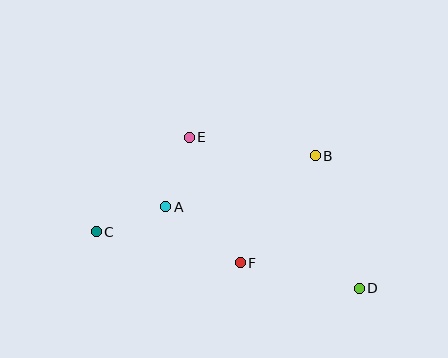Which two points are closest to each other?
Points A and E are closest to each other.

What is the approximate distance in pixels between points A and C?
The distance between A and C is approximately 74 pixels.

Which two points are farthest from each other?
Points C and D are farthest from each other.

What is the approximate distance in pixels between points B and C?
The distance between B and C is approximately 232 pixels.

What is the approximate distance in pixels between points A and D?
The distance between A and D is approximately 210 pixels.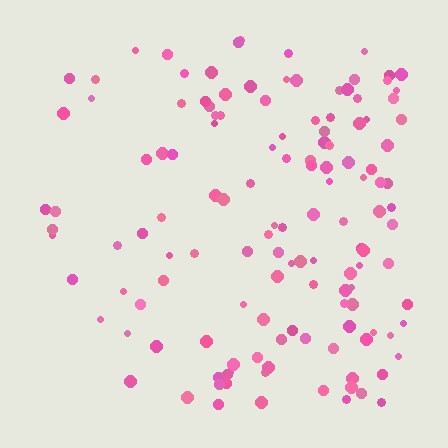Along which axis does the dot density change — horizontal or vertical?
Horizontal.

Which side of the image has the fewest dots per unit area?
The left.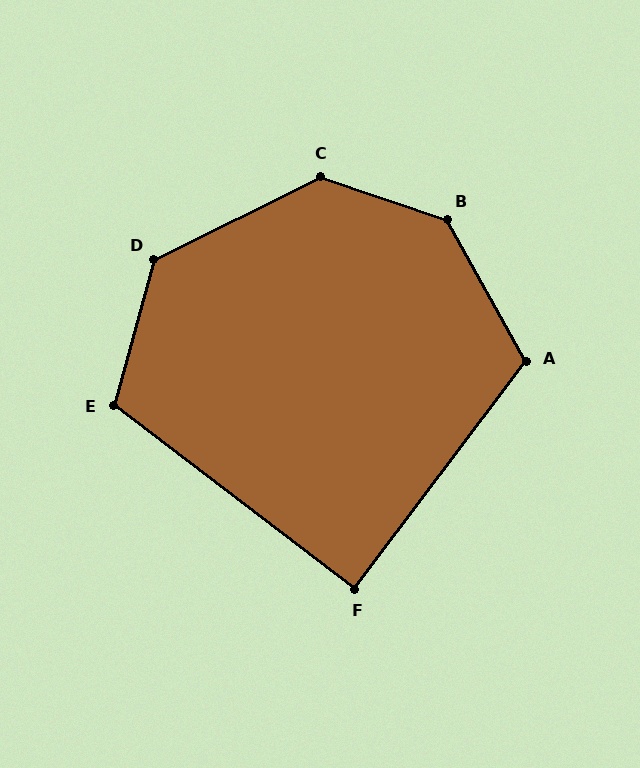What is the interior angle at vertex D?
Approximately 132 degrees (obtuse).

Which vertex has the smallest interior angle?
F, at approximately 90 degrees.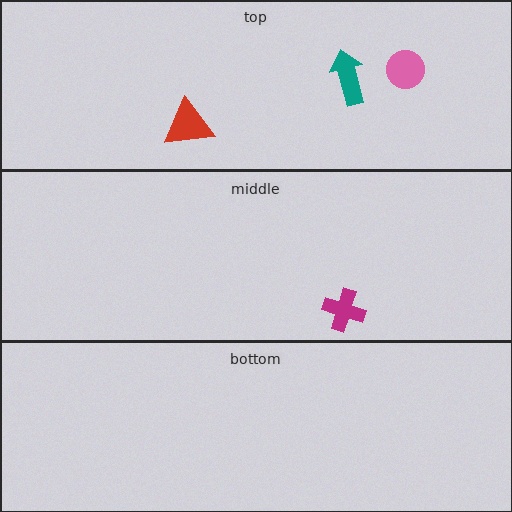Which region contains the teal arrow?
The top region.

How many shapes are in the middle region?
1.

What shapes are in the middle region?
The magenta cross.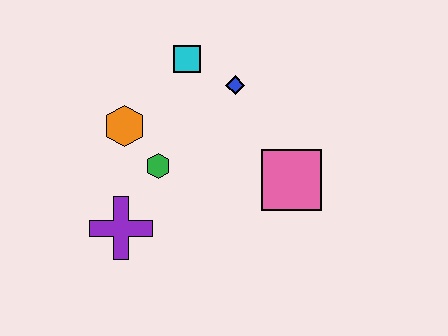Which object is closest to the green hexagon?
The orange hexagon is closest to the green hexagon.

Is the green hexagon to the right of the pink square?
No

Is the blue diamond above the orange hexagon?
Yes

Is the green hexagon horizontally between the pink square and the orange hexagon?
Yes